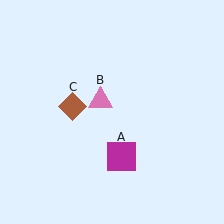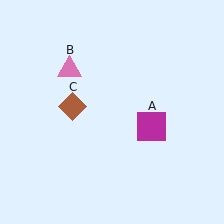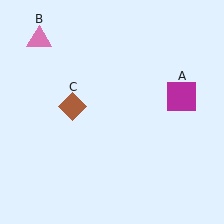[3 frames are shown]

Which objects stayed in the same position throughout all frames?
Brown diamond (object C) remained stationary.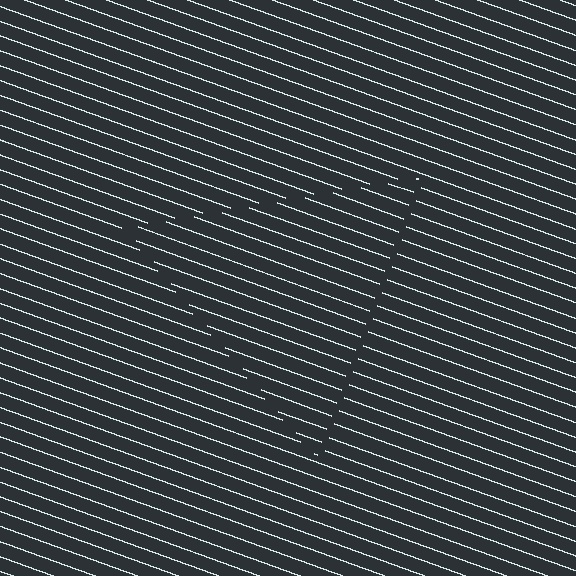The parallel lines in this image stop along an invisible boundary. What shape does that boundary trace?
An illusory triangle. The interior of the shape contains the same grating, shifted by half a period — the contour is defined by the phase discontinuity where line-ends from the inner and outer gratings abut.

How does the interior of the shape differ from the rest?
The interior of the shape contains the same grating, shifted by half a period — the contour is defined by the phase discontinuity where line-ends from the inner and outer gratings abut.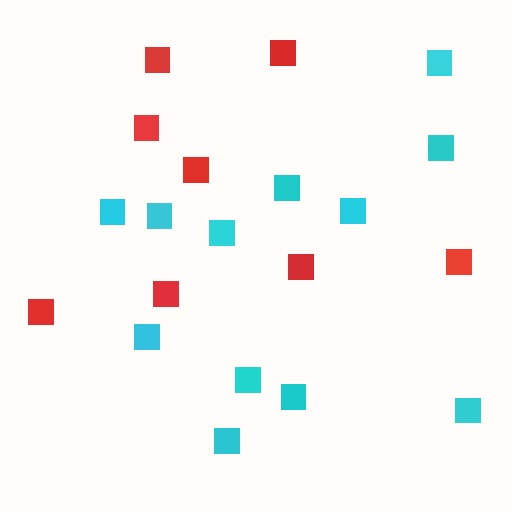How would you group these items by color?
There are 2 groups: one group of red squares (8) and one group of cyan squares (12).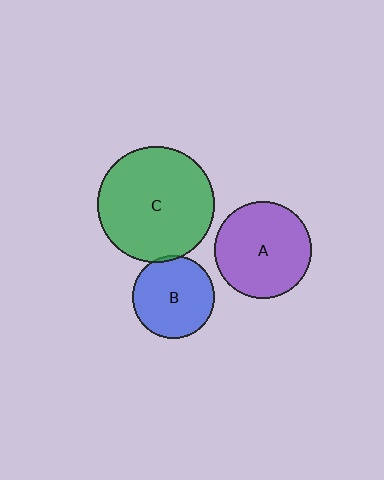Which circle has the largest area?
Circle C (green).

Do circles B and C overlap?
Yes.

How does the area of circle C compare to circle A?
Approximately 1.4 times.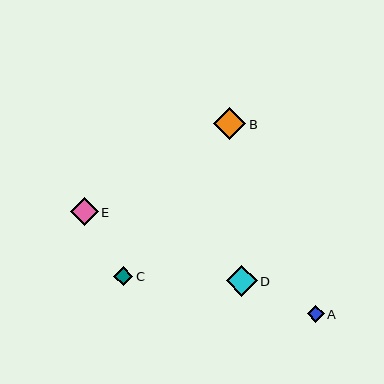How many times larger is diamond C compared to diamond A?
Diamond C is approximately 1.2 times the size of diamond A.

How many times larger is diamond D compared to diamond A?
Diamond D is approximately 1.9 times the size of diamond A.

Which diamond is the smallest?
Diamond A is the smallest with a size of approximately 16 pixels.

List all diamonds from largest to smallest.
From largest to smallest: B, D, E, C, A.